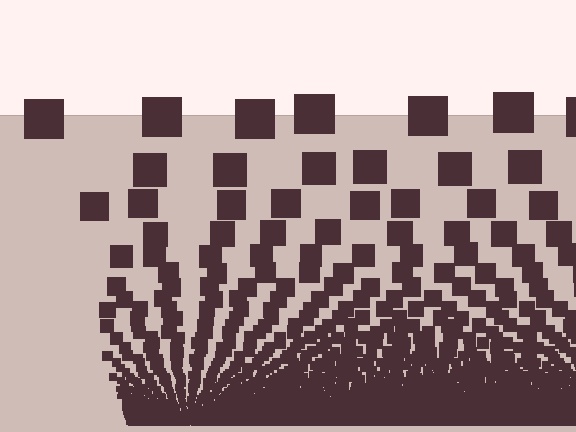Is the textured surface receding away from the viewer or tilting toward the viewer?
The surface appears to tilt toward the viewer. Texture elements get larger and sparser toward the top.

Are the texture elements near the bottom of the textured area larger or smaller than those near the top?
Smaller. The gradient is inverted — elements near the bottom are smaller and denser.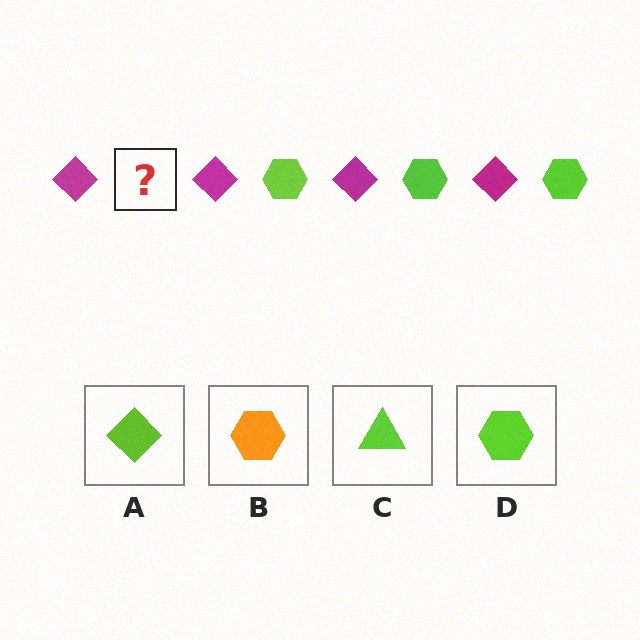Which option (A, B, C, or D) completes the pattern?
D.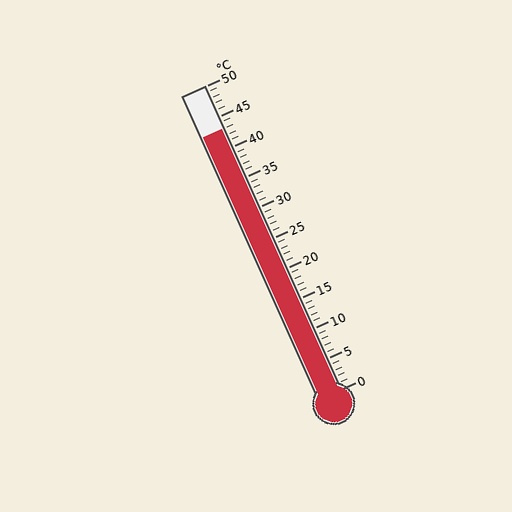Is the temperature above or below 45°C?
The temperature is below 45°C.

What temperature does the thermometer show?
The thermometer shows approximately 43°C.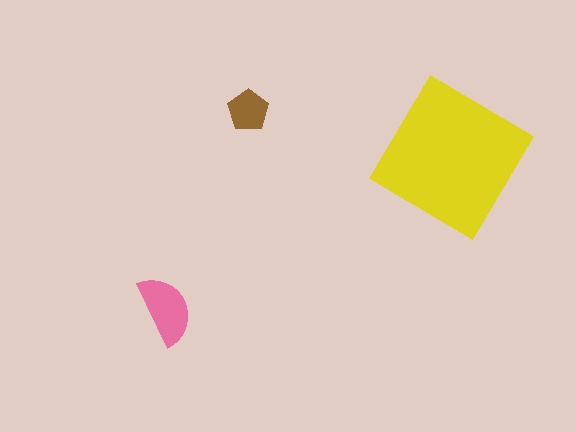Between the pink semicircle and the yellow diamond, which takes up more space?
The yellow diamond.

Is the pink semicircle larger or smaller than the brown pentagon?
Larger.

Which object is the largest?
The yellow diamond.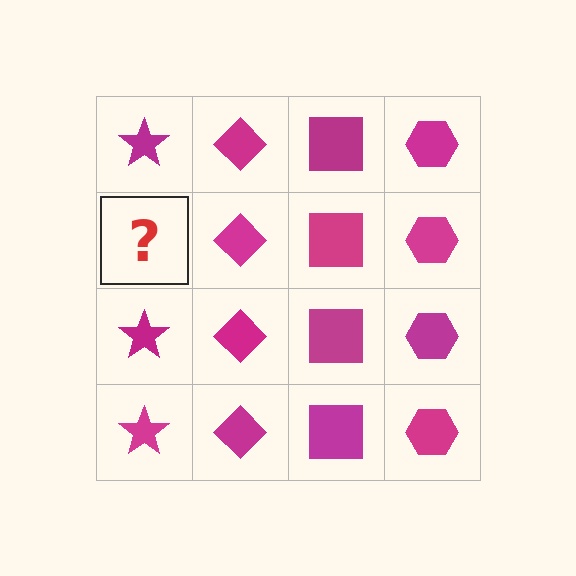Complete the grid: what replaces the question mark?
The question mark should be replaced with a magenta star.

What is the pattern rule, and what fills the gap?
The rule is that each column has a consistent shape. The gap should be filled with a magenta star.